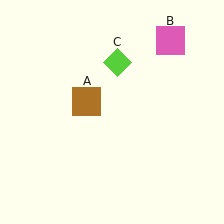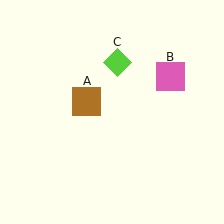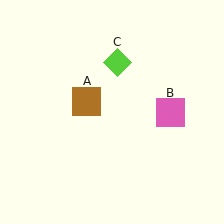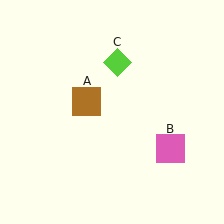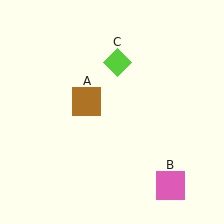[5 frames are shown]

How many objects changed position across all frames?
1 object changed position: pink square (object B).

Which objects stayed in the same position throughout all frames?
Brown square (object A) and lime diamond (object C) remained stationary.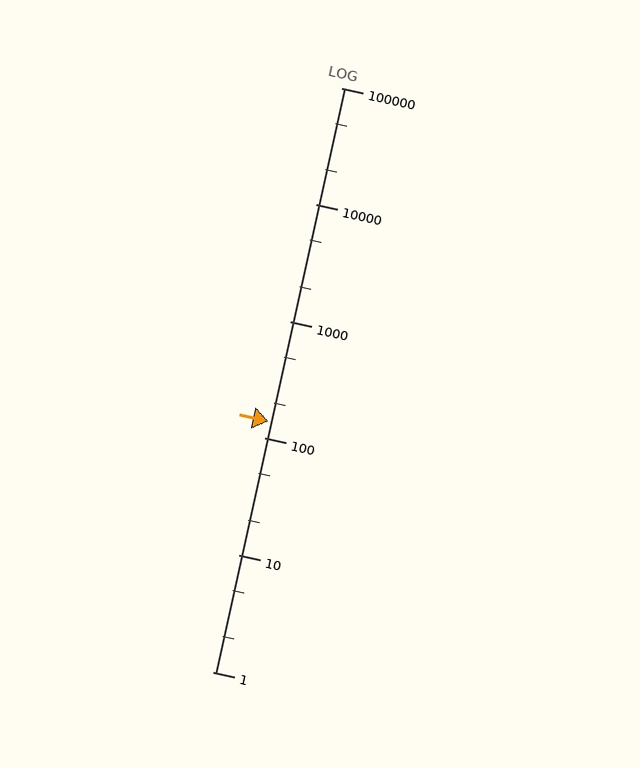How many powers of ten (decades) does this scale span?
The scale spans 5 decades, from 1 to 100000.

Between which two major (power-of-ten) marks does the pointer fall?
The pointer is between 100 and 1000.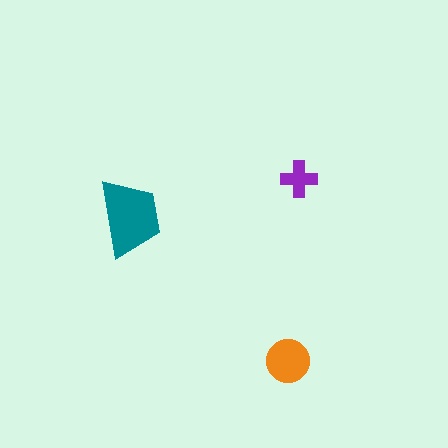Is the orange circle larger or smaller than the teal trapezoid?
Smaller.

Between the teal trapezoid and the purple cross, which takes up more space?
The teal trapezoid.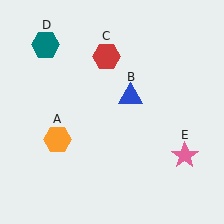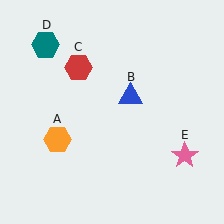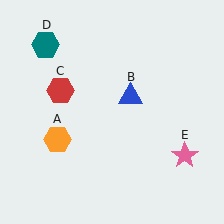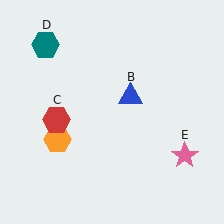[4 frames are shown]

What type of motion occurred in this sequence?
The red hexagon (object C) rotated counterclockwise around the center of the scene.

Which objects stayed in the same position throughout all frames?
Orange hexagon (object A) and blue triangle (object B) and teal hexagon (object D) and pink star (object E) remained stationary.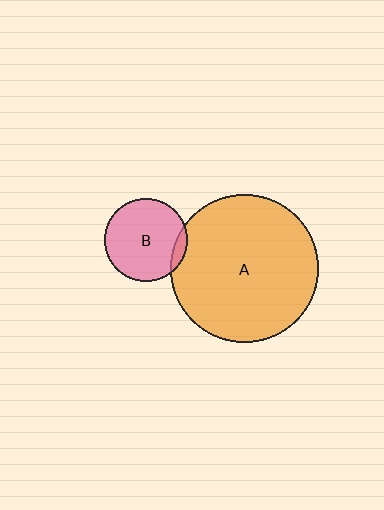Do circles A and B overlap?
Yes.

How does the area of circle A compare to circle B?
Approximately 3.2 times.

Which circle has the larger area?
Circle A (orange).